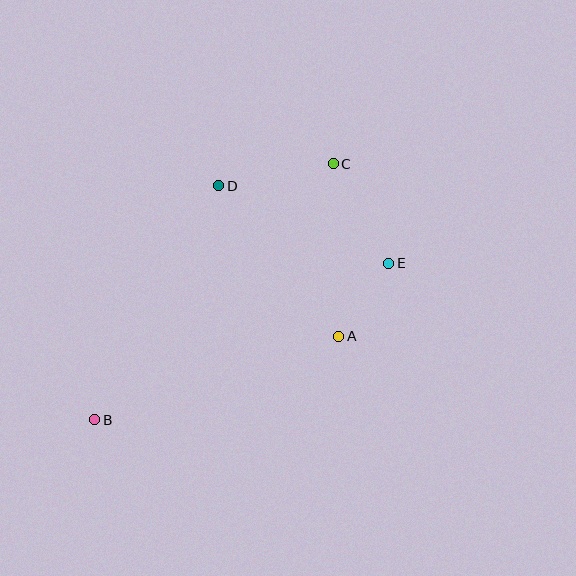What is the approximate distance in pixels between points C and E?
The distance between C and E is approximately 114 pixels.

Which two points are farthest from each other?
Points B and C are farthest from each other.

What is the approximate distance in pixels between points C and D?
The distance between C and D is approximately 116 pixels.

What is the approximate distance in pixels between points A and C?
The distance between A and C is approximately 173 pixels.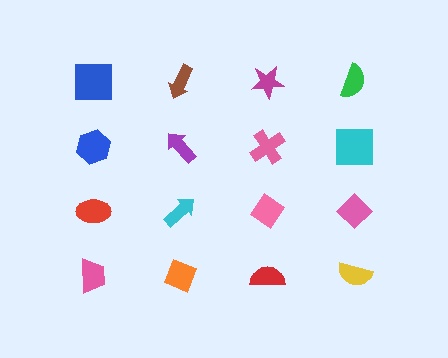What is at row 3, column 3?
A pink diamond.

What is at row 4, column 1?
A pink trapezoid.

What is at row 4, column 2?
An orange diamond.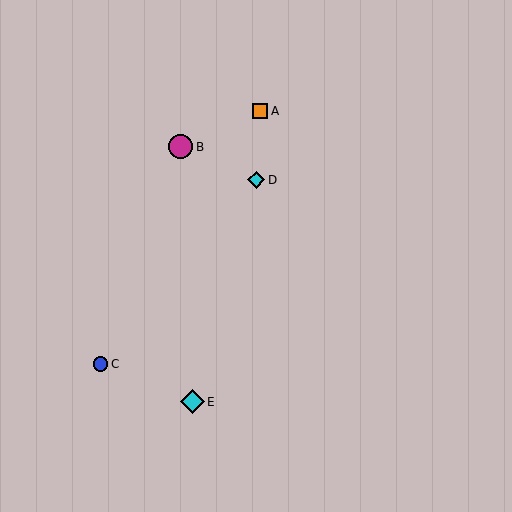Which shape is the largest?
The cyan diamond (labeled E) is the largest.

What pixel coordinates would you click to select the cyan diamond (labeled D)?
Click at (256, 180) to select the cyan diamond D.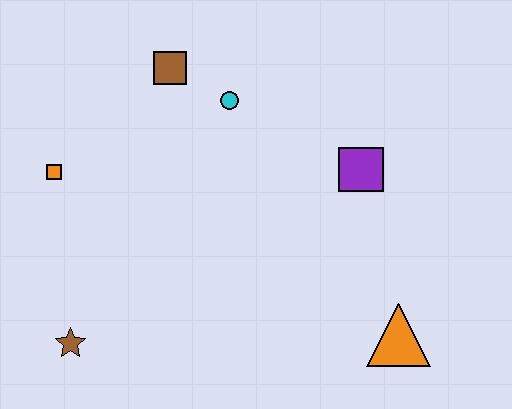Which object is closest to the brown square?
The cyan circle is closest to the brown square.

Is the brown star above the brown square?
No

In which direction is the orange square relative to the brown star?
The orange square is above the brown star.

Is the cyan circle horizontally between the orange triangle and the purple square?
No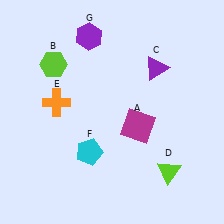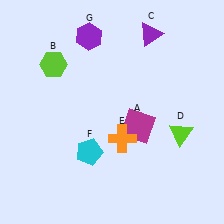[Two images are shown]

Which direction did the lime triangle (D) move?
The lime triangle (D) moved up.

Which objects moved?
The objects that moved are: the purple triangle (C), the lime triangle (D), the orange cross (E).